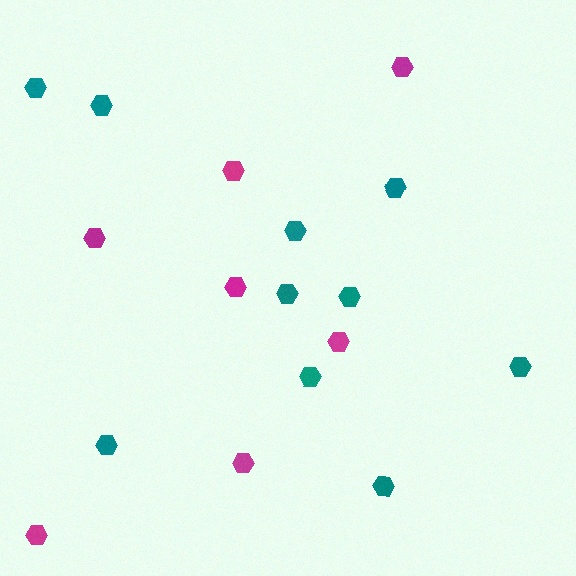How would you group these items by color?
There are 2 groups: one group of magenta hexagons (7) and one group of teal hexagons (10).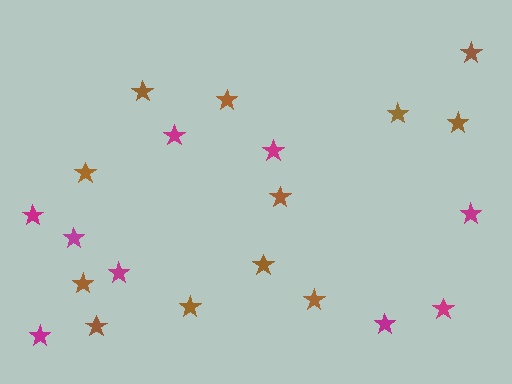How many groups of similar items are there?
There are 2 groups: one group of brown stars (12) and one group of magenta stars (9).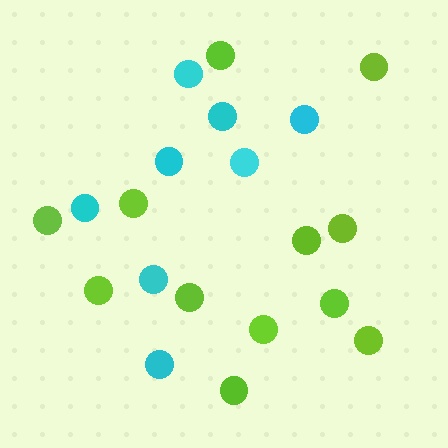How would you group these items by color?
There are 2 groups: one group of cyan circles (8) and one group of lime circles (12).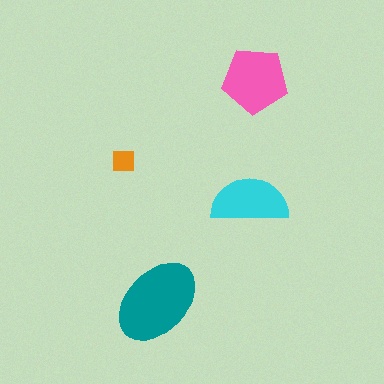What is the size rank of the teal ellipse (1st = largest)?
1st.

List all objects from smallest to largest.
The orange square, the cyan semicircle, the pink pentagon, the teal ellipse.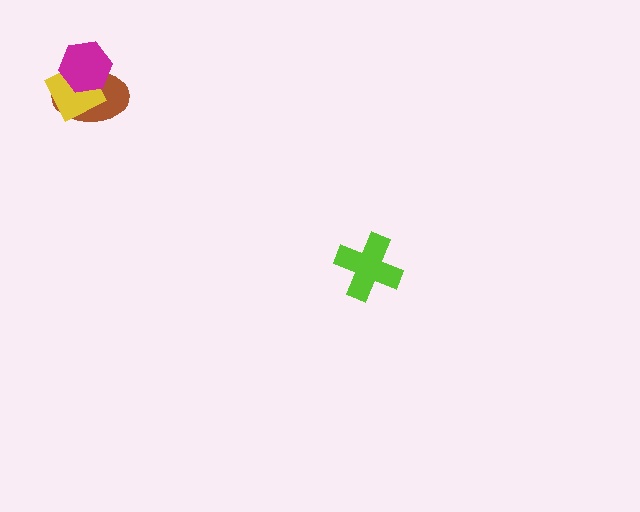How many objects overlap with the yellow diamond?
2 objects overlap with the yellow diamond.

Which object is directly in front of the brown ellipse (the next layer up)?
The yellow diamond is directly in front of the brown ellipse.